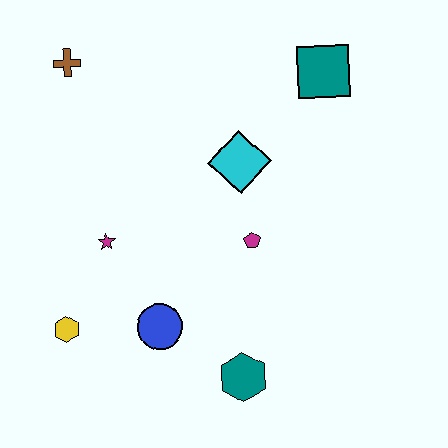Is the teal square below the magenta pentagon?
No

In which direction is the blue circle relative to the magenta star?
The blue circle is below the magenta star.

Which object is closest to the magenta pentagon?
The cyan diamond is closest to the magenta pentagon.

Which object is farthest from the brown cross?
The teal hexagon is farthest from the brown cross.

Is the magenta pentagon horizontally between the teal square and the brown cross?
Yes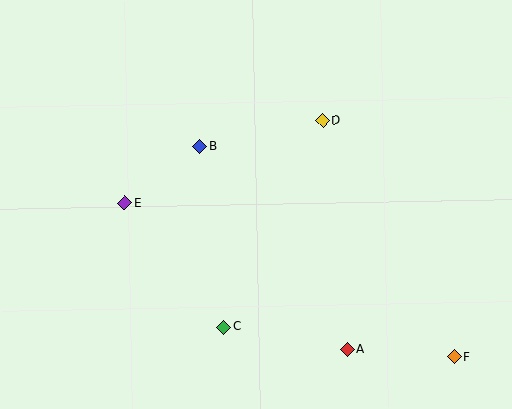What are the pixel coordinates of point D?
Point D is at (323, 120).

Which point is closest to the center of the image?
Point B at (200, 146) is closest to the center.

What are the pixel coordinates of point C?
Point C is at (224, 327).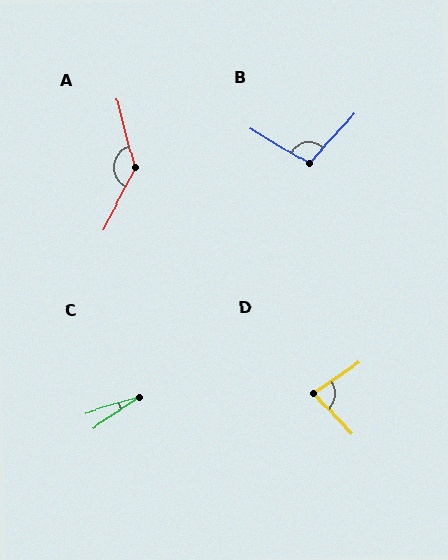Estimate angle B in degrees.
Approximately 102 degrees.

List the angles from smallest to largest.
C (17°), D (81°), B (102°), A (138°).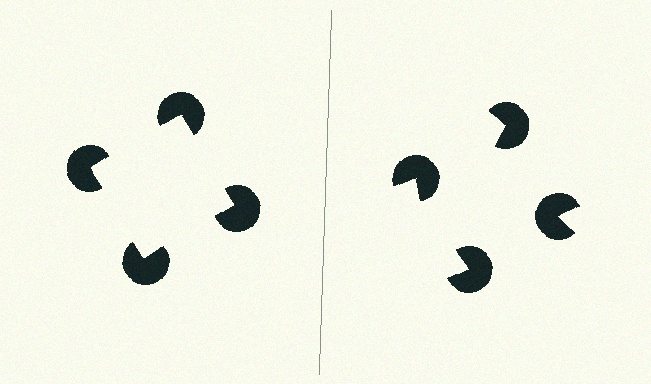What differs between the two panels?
The pac-man discs are positioned identically on both sides; only the wedge orientations differ. On the left they align to a square; on the right they are misaligned.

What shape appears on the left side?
An illusory square.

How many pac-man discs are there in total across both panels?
8 — 4 on each side.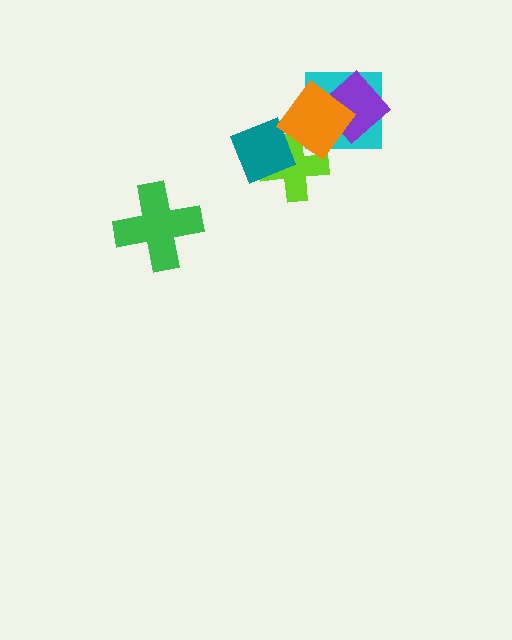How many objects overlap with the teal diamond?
2 objects overlap with the teal diamond.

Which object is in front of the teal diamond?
The orange diamond is in front of the teal diamond.